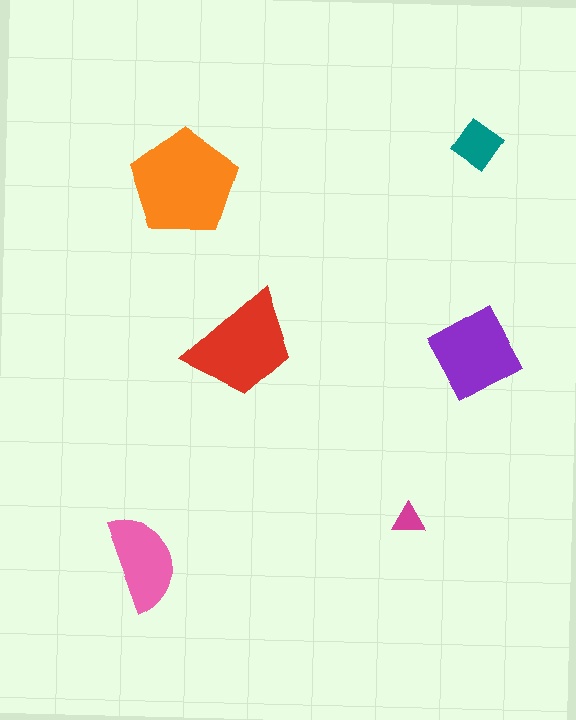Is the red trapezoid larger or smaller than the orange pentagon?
Smaller.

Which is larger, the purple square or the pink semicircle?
The purple square.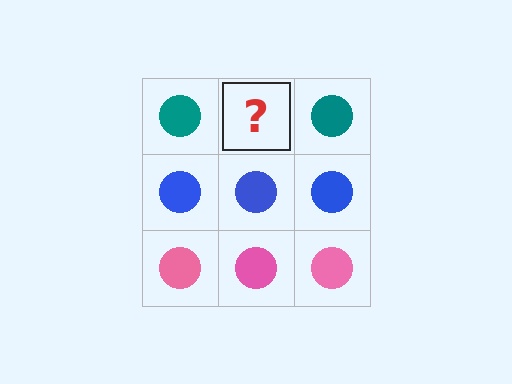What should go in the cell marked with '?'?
The missing cell should contain a teal circle.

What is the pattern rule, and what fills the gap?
The rule is that each row has a consistent color. The gap should be filled with a teal circle.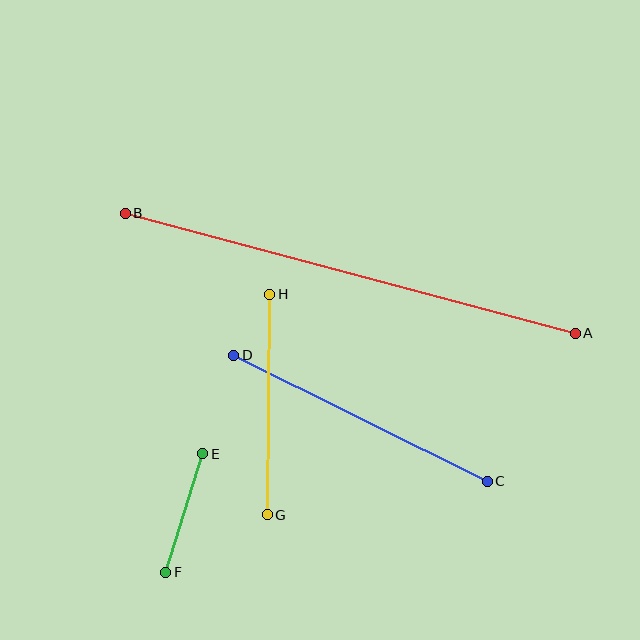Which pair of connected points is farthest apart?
Points A and B are farthest apart.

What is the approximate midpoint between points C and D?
The midpoint is at approximately (360, 418) pixels.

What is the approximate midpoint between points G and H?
The midpoint is at approximately (268, 405) pixels.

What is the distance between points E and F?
The distance is approximately 125 pixels.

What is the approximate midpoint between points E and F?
The midpoint is at approximately (184, 513) pixels.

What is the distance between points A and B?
The distance is approximately 466 pixels.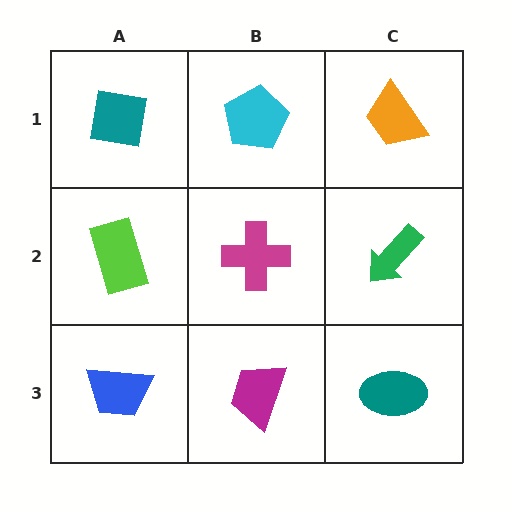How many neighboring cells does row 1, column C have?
2.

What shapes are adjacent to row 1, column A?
A lime rectangle (row 2, column A), a cyan pentagon (row 1, column B).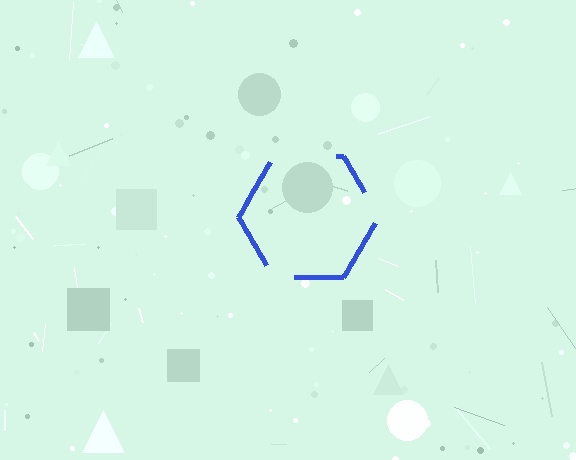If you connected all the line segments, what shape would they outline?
They would outline a hexagon.